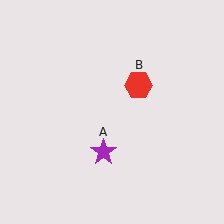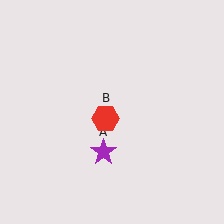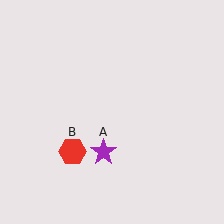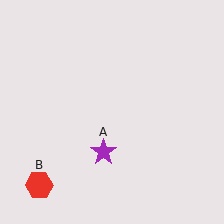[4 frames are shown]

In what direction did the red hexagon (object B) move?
The red hexagon (object B) moved down and to the left.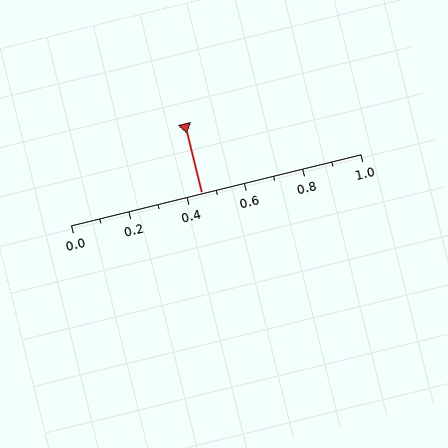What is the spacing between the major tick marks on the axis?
The major ticks are spaced 0.2 apart.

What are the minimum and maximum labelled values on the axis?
The axis runs from 0.0 to 1.0.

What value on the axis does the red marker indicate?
The marker indicates approximately 0.45.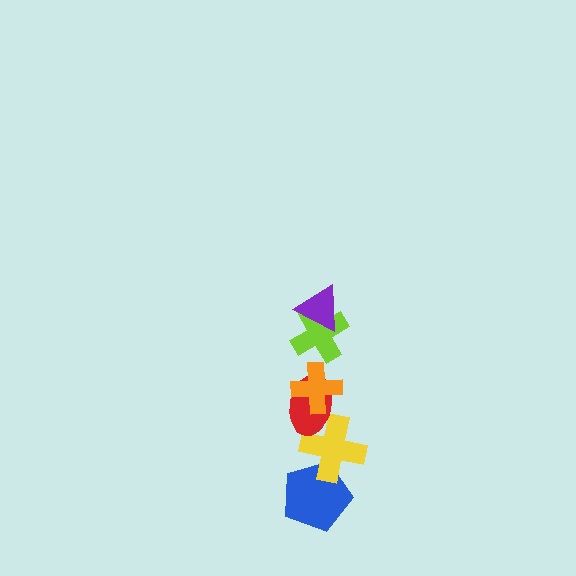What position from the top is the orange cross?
The orange cross is 3rd from the top.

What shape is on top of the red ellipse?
The orange cross is on top of the red ellipse.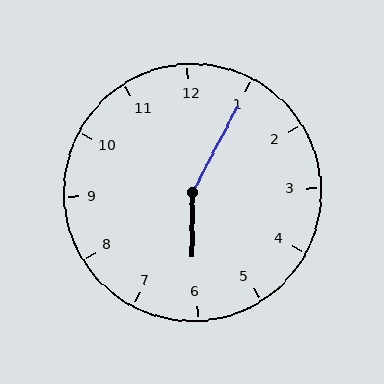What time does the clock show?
6:05.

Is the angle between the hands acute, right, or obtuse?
It is obtuse.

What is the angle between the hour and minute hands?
Approximately 152 degrees.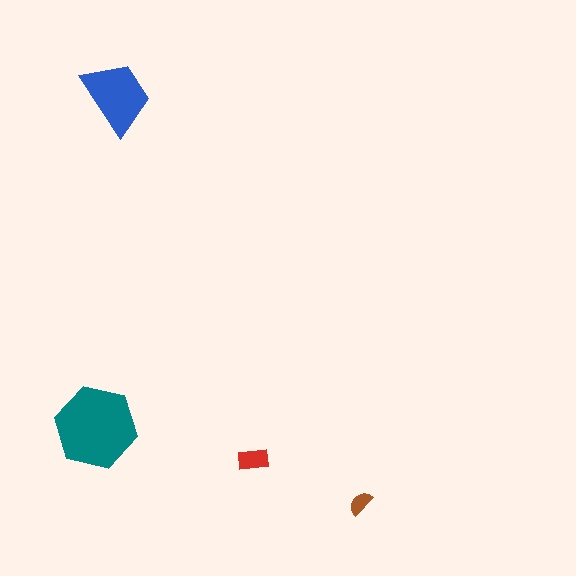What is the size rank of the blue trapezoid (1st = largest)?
2nd.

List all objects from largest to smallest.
The teal hexagon, the blue trapezoid, the red rectangle, the brown semicircle.